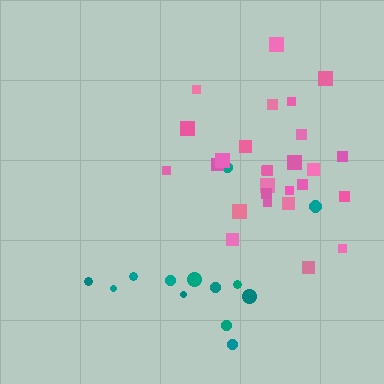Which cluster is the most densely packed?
Pink.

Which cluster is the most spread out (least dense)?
Teal.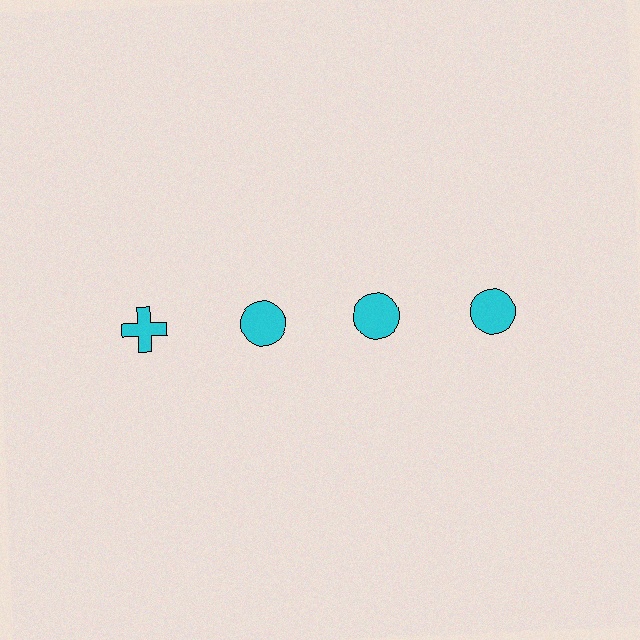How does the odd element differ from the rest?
It has a different shape: cross instead of circle.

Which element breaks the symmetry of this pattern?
The cyan cross in the top row, leftmost column breaks the symmetry. All other shapes are cyan circles.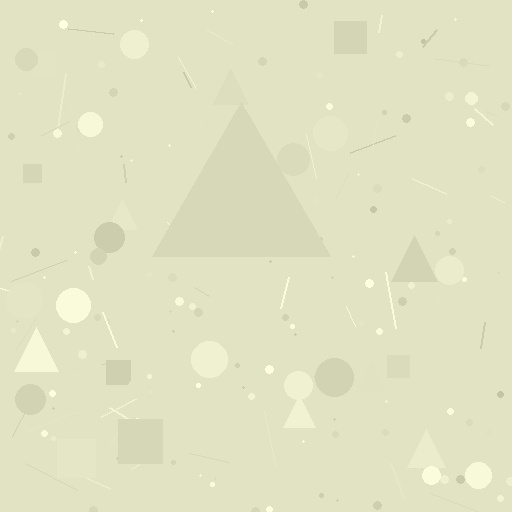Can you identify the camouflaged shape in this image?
The camouflaged shape is a triangle.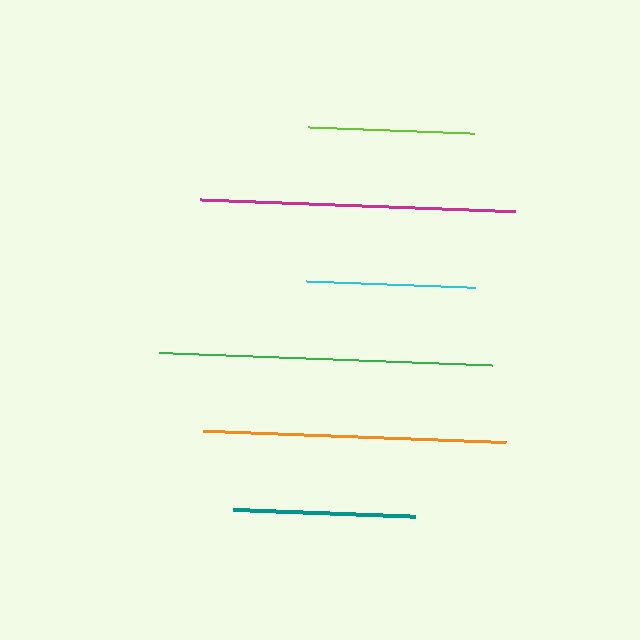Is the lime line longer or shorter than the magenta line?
The magenta line is longer than the lime line.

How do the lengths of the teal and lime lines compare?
The teal and lime lines are approximately the same length.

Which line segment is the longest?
The green line is the longest at approximately 334 pixels.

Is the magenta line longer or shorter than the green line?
The green line is longer than the magenta line.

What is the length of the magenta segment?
The magenta segment is approximately 314 pixels long.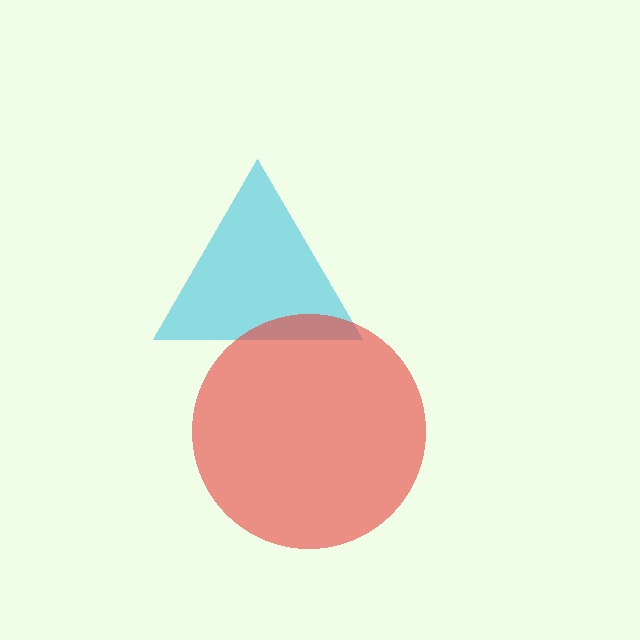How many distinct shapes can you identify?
There are 2 distinct shapes: a cyan triangle, a red circle.